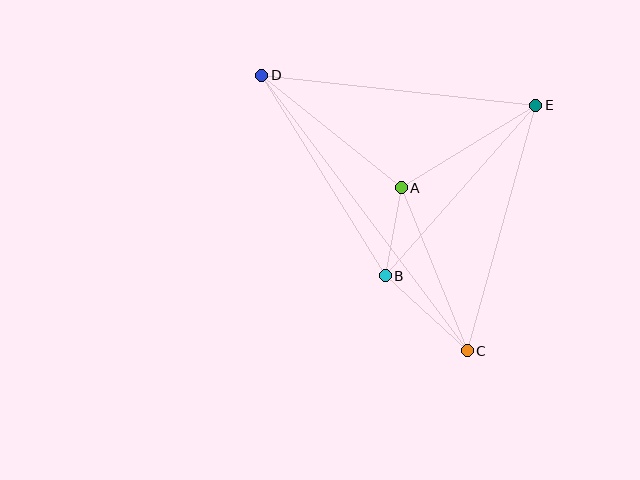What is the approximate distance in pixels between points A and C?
The distance between A and C is approximately 176 pixels.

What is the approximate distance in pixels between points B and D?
The distance between B and D is approximately 236 pixels.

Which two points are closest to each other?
Points A and B are closest to each other.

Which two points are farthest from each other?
Points C and D are farthest from each other.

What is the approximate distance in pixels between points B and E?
The distance between B and E is approximately 228 pixels.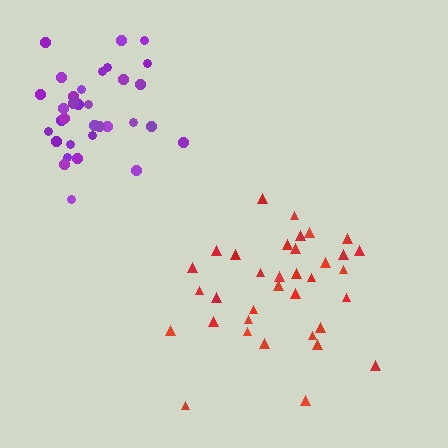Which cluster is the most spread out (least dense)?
Red.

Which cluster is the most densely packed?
Purple.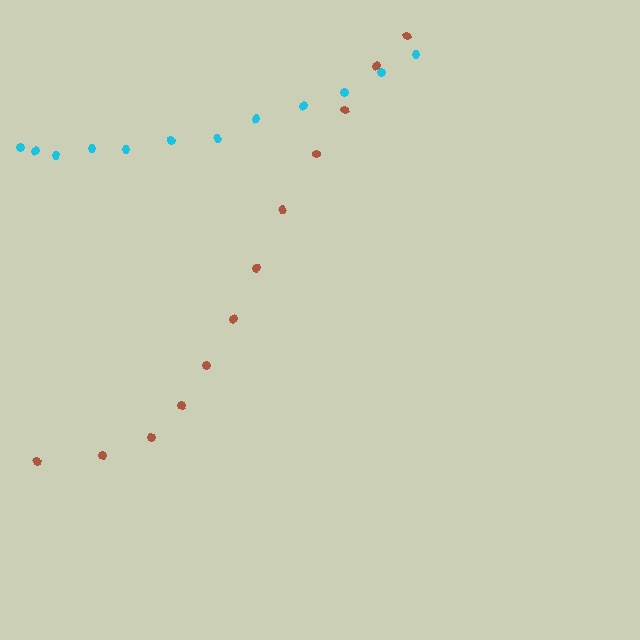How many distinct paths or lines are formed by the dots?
There are 2 distinct paths.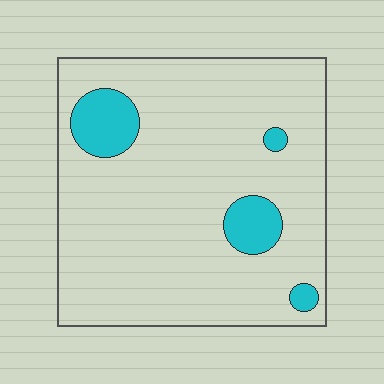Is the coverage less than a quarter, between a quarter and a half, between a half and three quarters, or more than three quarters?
Less than a quarter.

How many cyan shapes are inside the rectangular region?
4.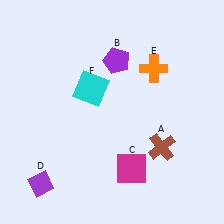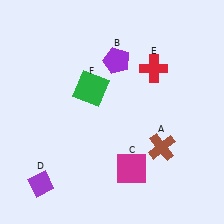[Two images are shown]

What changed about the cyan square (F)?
In Image 1, F is cyan. In Image 2, it changed to green.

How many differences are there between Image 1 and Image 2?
There are 2 differences between the two images.